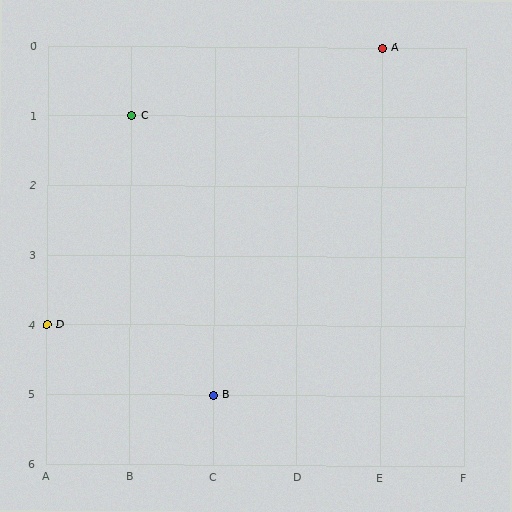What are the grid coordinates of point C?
Point C is at grid coordinates (B, 1).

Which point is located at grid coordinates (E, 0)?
Point A is at (E, 0).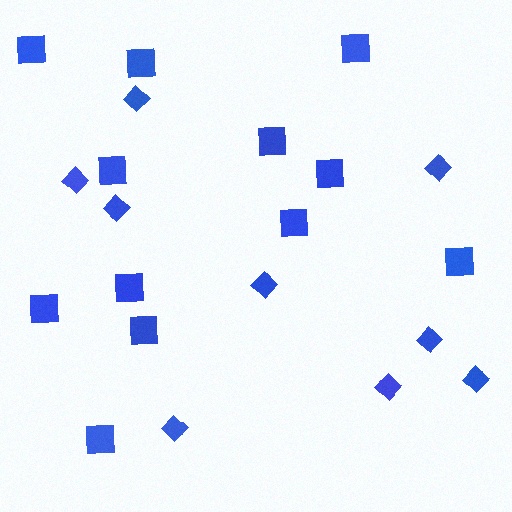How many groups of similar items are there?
There are 2 groups: one group of diamonds (9) and one group of squares (12).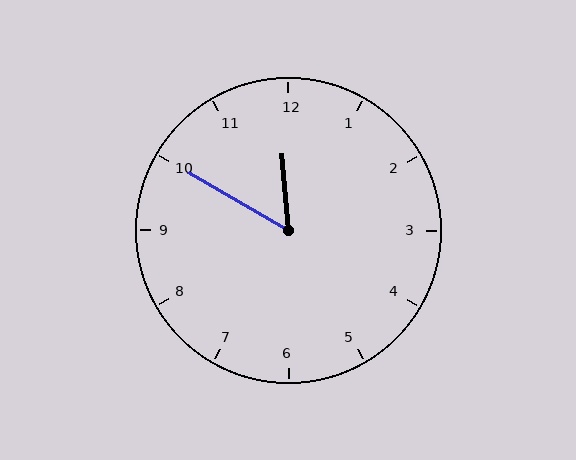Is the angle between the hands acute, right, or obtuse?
It is acute.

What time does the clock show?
11:50.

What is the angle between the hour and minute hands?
Approximately 55 degrees.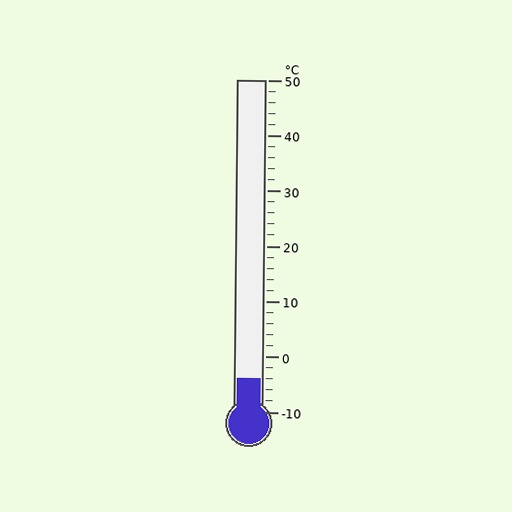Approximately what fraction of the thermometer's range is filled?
The thermometer is filled to approximately 10% of its range.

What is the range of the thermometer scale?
The thermometer scale ranges from -10°C to 50°C.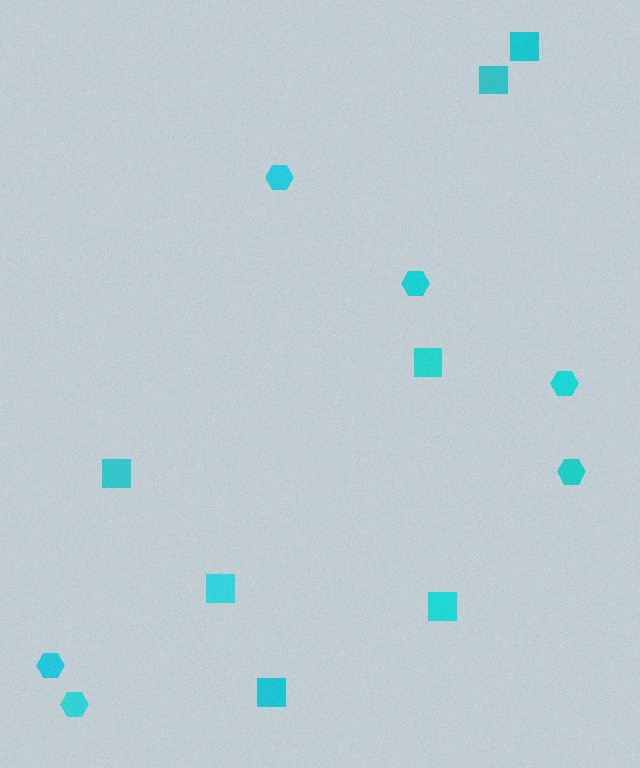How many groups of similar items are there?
There are 2 groups: one group of hexagons (6) and one group of squares (7).